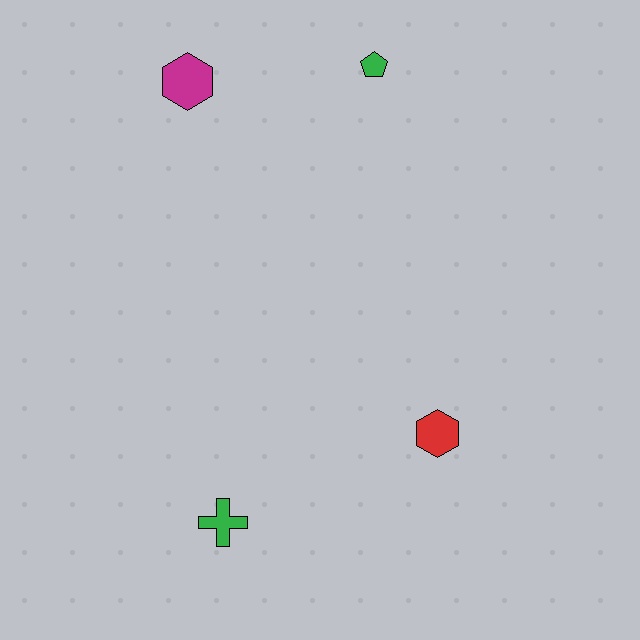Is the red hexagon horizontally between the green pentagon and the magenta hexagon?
No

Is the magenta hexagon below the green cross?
No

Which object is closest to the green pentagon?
The magenta hexagon is closest to the green pentagon.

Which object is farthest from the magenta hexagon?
The green cross is farthest from the magenta hexagon.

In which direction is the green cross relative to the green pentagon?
The green cross is below the green pentagon.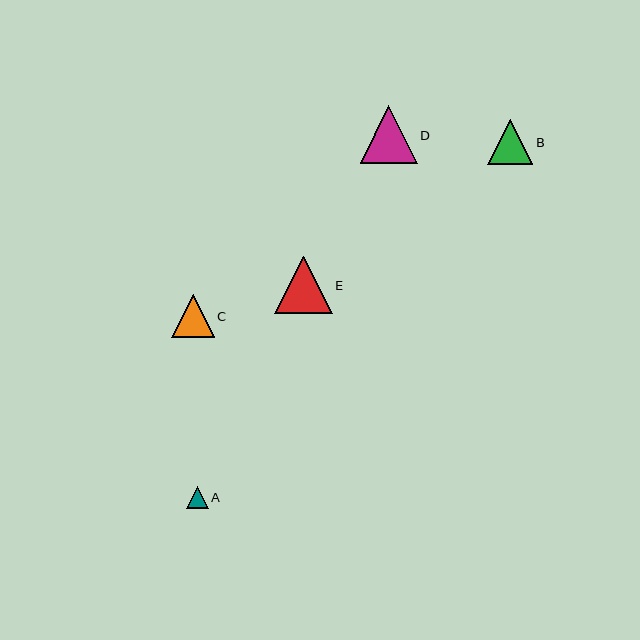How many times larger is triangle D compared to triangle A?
Triangle D is approximately 2.7 times the size of triangle A.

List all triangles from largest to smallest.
From largest to smallest: E, D, B, C, A.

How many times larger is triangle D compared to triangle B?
Triangle D is approximately 1.3 times the size of triangle B.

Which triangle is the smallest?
Triangle A is the smallest with a size of approximately 21 pixels.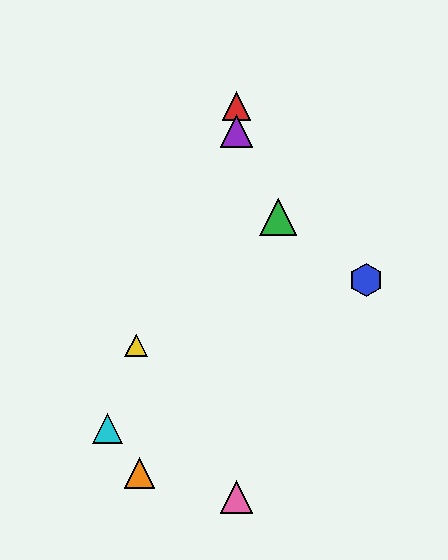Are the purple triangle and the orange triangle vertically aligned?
No, the purple triangle is at x≈236 and the orange triangle is at x≈140.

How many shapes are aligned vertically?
3 shapes (the red triangle, the purple triangle, the pink triangle) are aligned vertically.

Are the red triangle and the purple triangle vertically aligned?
Yes, both are at x≈236.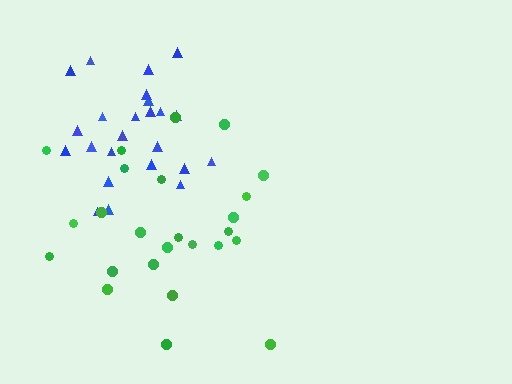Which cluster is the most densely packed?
Blue.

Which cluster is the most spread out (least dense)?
Green.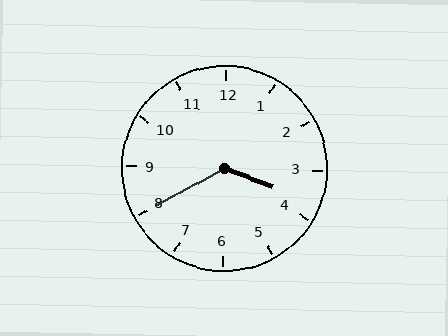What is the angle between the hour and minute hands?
Approximately 130 degrees.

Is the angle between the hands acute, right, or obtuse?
It is obtuse.